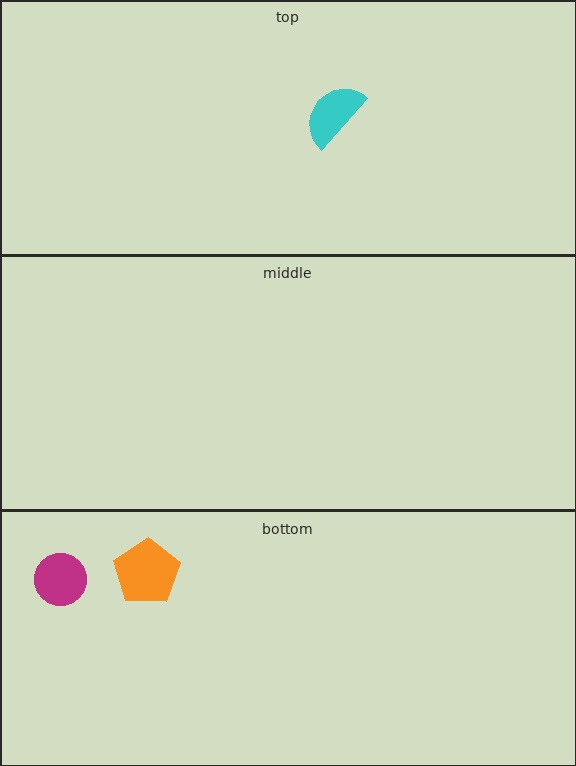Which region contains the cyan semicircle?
The top region.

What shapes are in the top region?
The cyan semicircle.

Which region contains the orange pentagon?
The bottom region.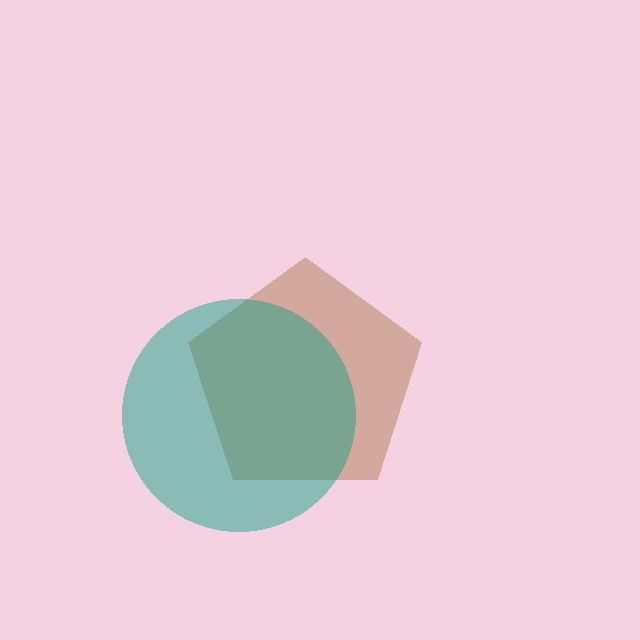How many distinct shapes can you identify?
There are 2 distinct shapes: a brown pentagon, a teal circle.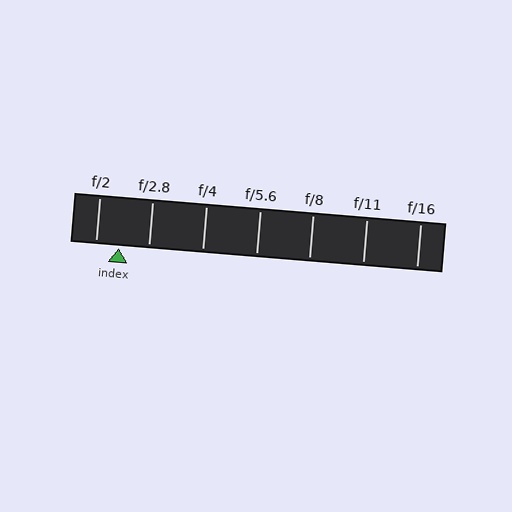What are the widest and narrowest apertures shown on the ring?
The widest aperture shown is f/2 and the narrowest is f/16.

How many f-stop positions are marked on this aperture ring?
There are 7 f-stop positions marked.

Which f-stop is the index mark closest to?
The index mark is closest to f/2.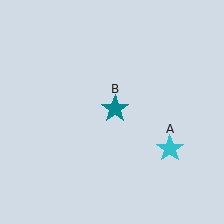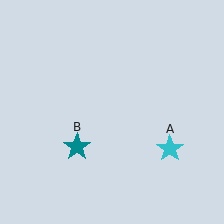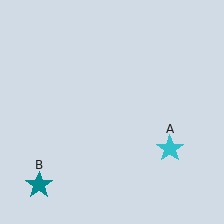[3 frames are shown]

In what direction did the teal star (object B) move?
The teal star (object B) moved down and to the left.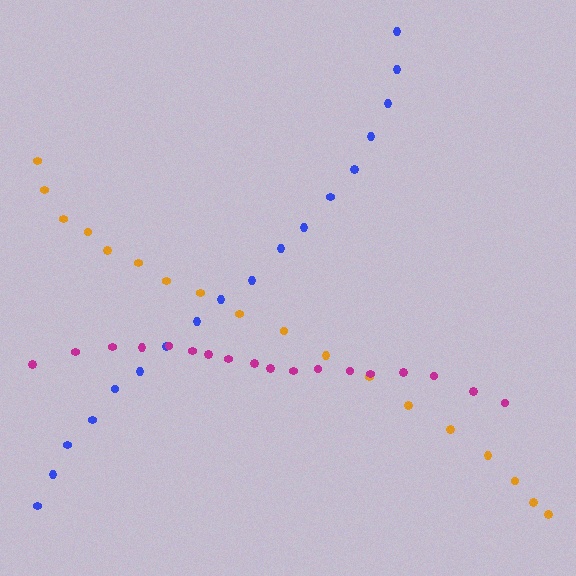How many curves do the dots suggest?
There are 3 distinct paths.